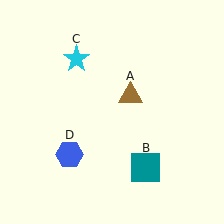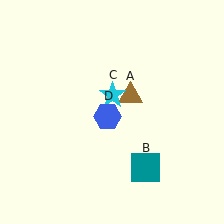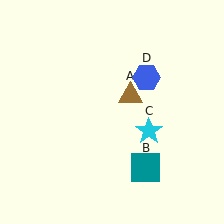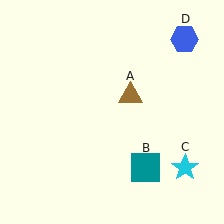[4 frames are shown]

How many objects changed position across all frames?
2 objects changed position: cyan star (object C), blue hexagon (object D).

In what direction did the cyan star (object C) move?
The cyan star (object C) moved down and to the right.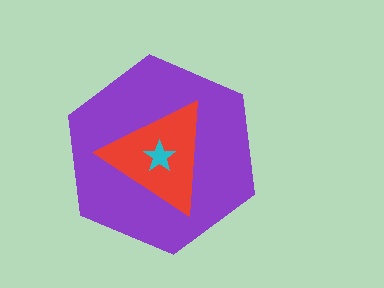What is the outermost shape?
The purple hexagon.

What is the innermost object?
The cyan star.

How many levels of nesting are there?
3.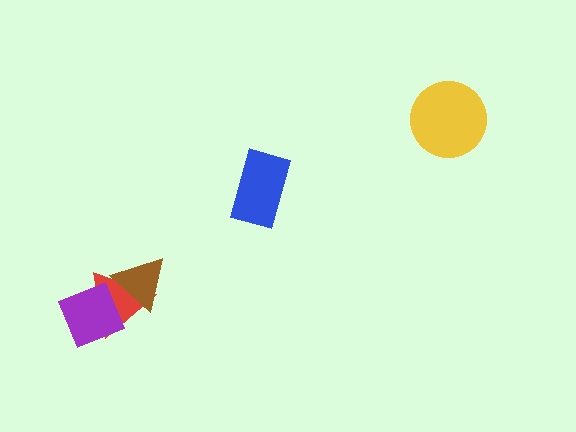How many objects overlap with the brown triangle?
1 object overlaps with the brown triangle.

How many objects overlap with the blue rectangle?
0 objects overlap with the blue rectangle.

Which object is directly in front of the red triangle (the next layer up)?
The purple square is directly in front of the red triangle.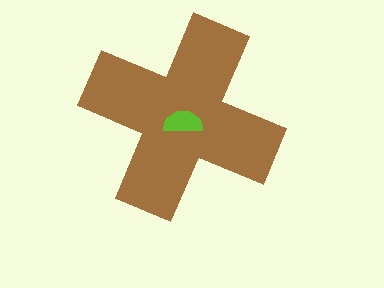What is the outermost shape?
The brown cross.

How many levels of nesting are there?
2.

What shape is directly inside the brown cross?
The lime semicircle.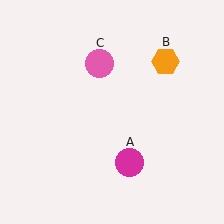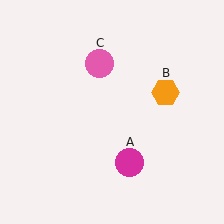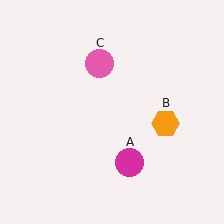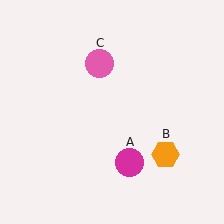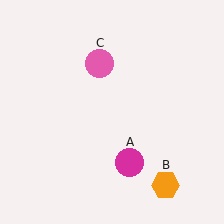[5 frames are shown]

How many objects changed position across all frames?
1 object changed position: orange hexagon (object B).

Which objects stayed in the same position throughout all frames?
Magenta circle (object A) and pink circle (object C) remained stationary.